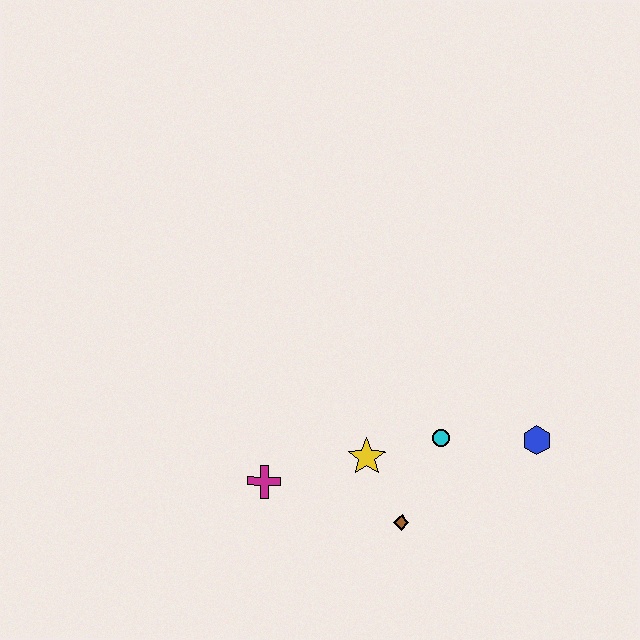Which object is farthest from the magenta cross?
The blue hexagon is farthest from the magenta cross.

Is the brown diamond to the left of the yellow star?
No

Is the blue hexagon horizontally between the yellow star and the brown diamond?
No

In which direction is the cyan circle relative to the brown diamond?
The cyan circle is above the brown diamond.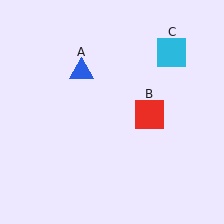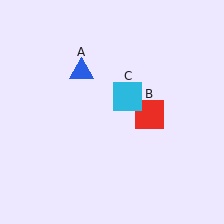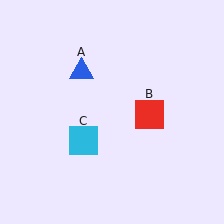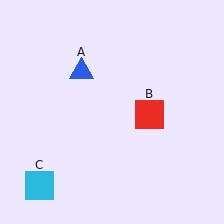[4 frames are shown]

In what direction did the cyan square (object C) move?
The cyan square (object C) moved down and to the left.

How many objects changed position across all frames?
1 object changed position: cyan square (object C).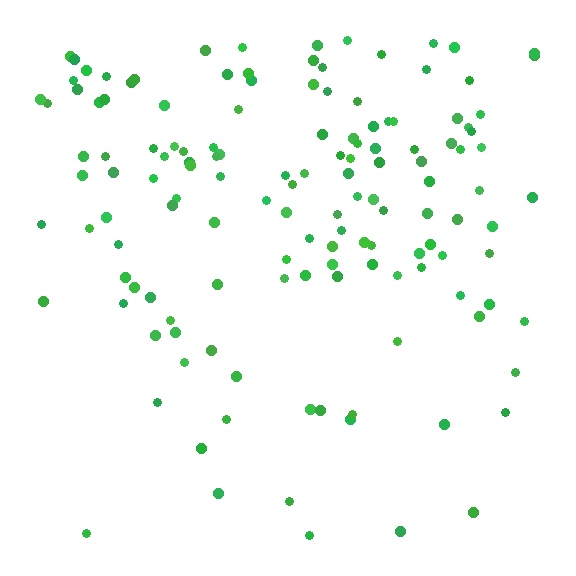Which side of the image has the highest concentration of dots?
The top.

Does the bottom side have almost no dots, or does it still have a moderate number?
Still a moderate number, just noticeably fewer than the top.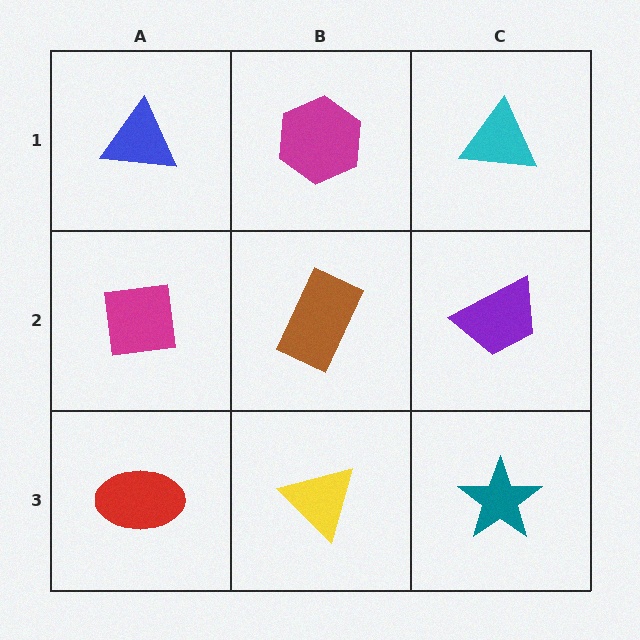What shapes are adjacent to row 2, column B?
A magenta hexagon (row 1, column B), a yellow triangle (row 3, column B), a magenta square (row 2, column A), a purple trapezoid (row 2, column C).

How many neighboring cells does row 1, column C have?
2.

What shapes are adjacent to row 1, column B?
A brown rectangle (row 2, column B), a blue triangle (row 1, column A), a cyan triangle (row 1, column C).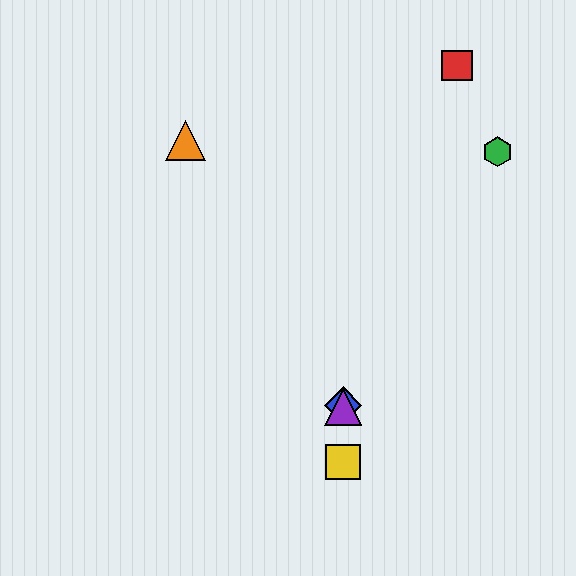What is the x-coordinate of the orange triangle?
The orange triangle is at x≈186.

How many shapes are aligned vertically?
3 shapes (the blue diamond, the yellow square, the purple triangle) are aligned vertically.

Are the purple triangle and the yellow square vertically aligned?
Yes, both are at x≈343.